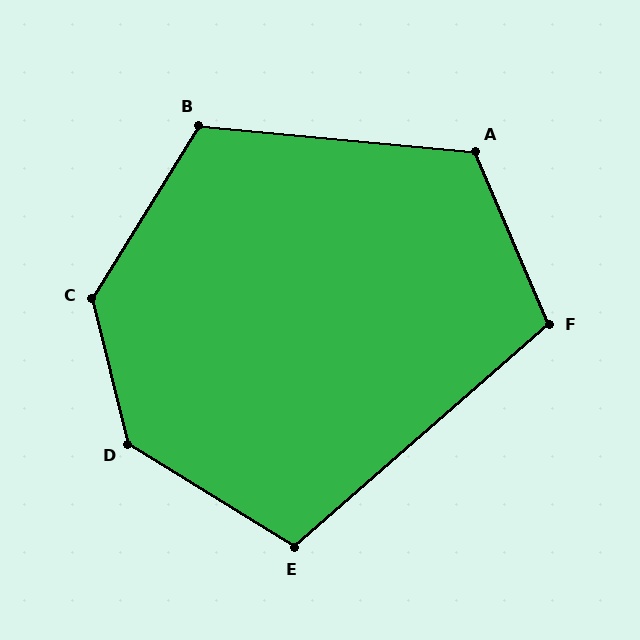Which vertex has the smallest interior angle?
E, at approximately 107 degrees.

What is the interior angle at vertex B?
Approximately 116 degrees (obtuse).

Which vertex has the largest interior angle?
D, at approximately 135 degrees.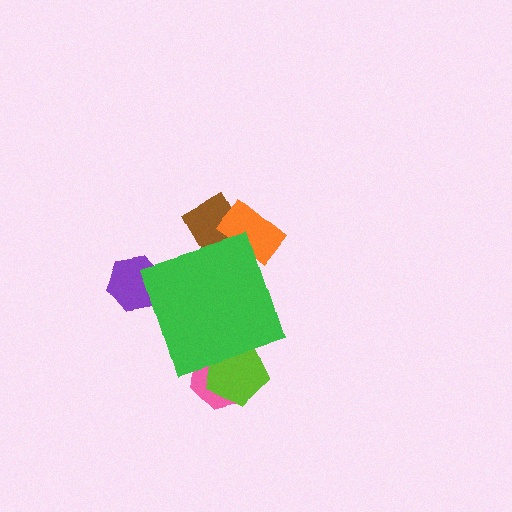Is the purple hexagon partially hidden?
Yes, the purple hexagon is partially hidden behind the green diamond.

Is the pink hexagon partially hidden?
Yes, the pink hexagon is partially hidden behind the green diamond.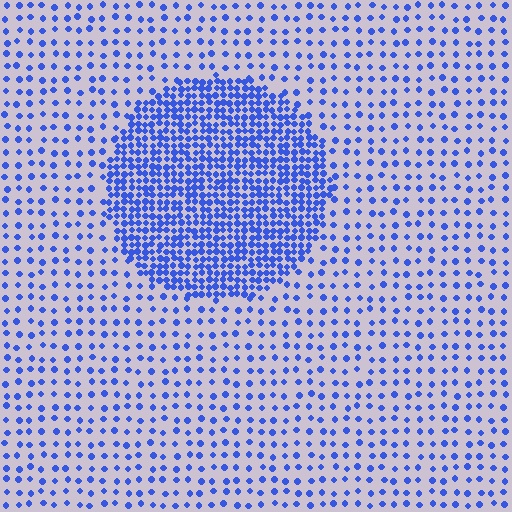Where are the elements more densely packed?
The elements are more densely packed inside the circle boundary.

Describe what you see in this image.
The image contains small blue elements arranged at two different densities. A circle-shaped region is visible where the elements are more densely packed than the surrounding area.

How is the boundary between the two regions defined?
The boundary is defined by a change in element density (approximately 2.9x ratio). All elements are the same color, size, and shape.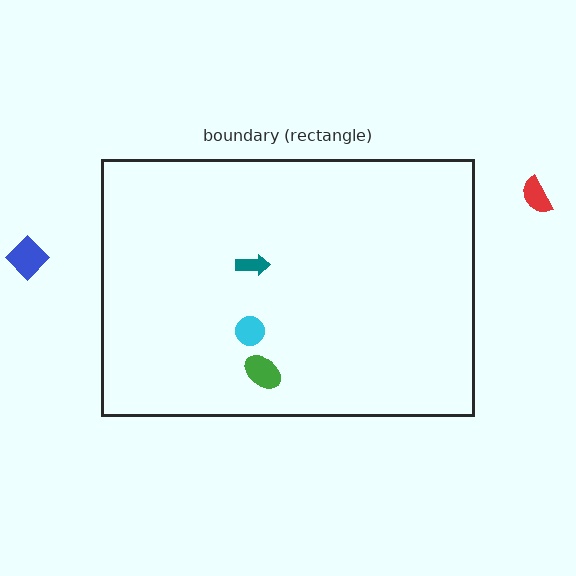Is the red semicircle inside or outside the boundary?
Outside.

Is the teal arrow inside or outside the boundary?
Inside.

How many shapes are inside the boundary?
3 inside, 2 outside.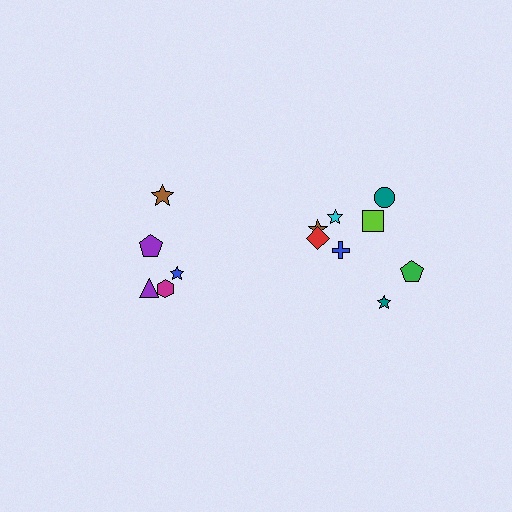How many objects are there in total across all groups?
There are 13 objects.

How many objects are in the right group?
There are 8 objects.